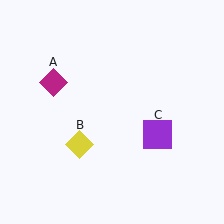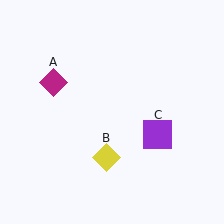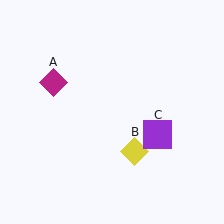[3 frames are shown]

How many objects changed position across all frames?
1 object changed position: yellow diamond (object B).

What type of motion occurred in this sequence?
The yellow diamond (object B) rotated counterclockwise around the center of the scene.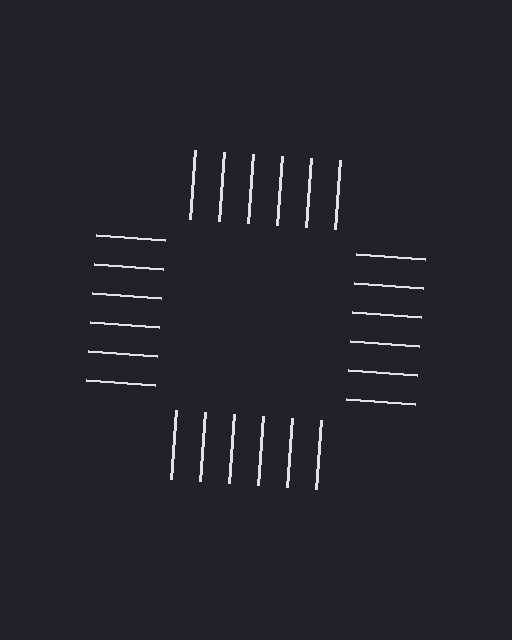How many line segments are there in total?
24 — 6 along each of the 4 edges.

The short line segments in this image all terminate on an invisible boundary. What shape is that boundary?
An illusory square — the line segments terminate on its edges but no continuous stroke is drawn.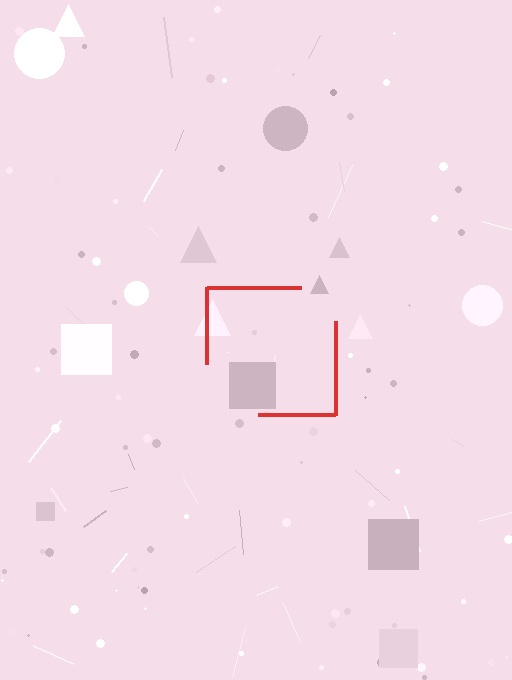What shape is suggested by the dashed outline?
The dashed outline suggests a square.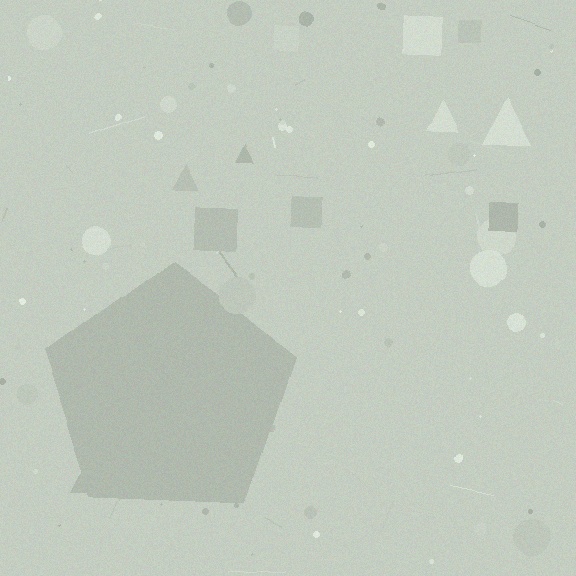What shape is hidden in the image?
A pentagon is hidden in the image.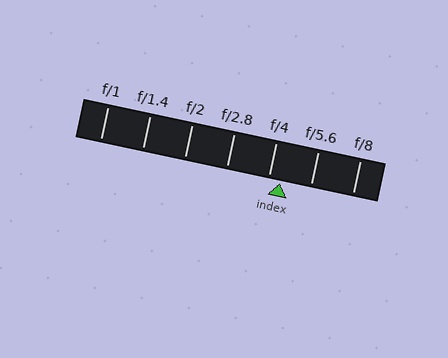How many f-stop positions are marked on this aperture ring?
There are 7 f-stop positions marked.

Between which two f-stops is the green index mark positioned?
The index mark is between f/4 and f/5.6.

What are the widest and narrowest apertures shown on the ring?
The widest aperture shown is f/1 and the narrowest is f/8.